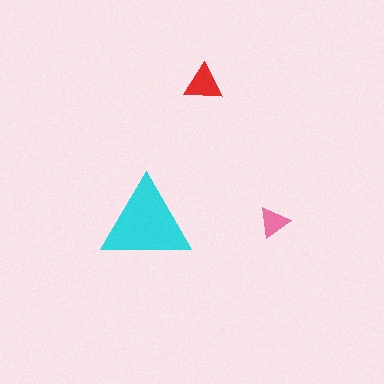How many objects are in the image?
There are 3 objects in the image.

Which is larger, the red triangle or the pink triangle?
The red one.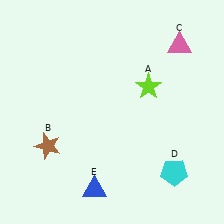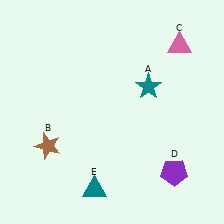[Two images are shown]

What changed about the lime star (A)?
In Image 1, A is lime. In Image 2, it changed to teal.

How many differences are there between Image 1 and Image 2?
There are 3 differences between the two images.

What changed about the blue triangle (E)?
In Image 1, E is blue. In Image 2, it changed to teal.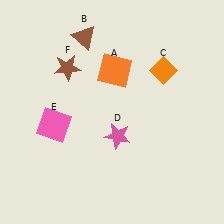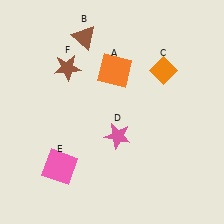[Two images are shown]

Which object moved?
The pink square (E) moved down.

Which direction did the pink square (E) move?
The pink square (E) moved down.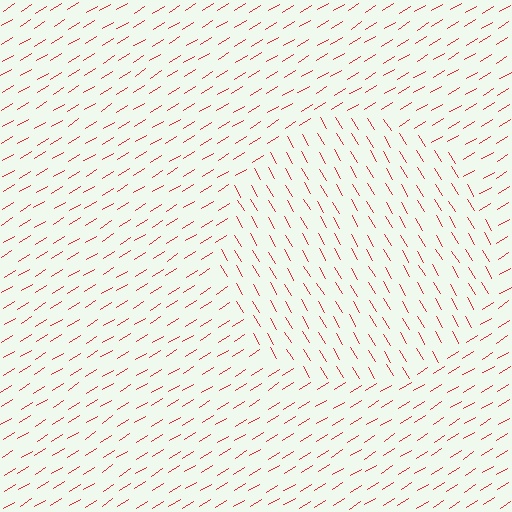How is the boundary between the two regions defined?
The boundary is defined purely by a change in line orientation (approximately 89 degrees difference). All lines are the same color and thickness.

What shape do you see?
I see a circle.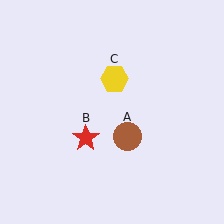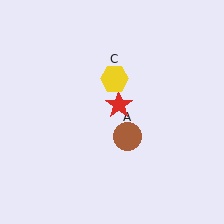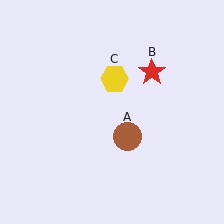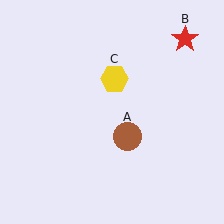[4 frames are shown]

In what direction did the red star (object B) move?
The red star (object B) moved up and to the right.